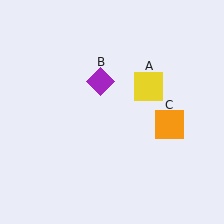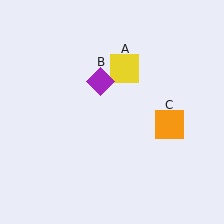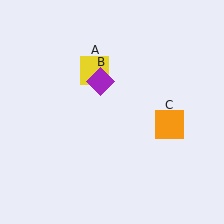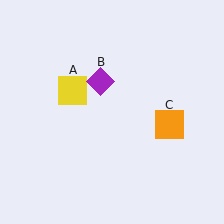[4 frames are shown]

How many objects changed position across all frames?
1 object changed position: yellow square (object A).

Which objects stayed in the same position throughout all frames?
Purple diamond (object B) and orange square (object C) remained stationary.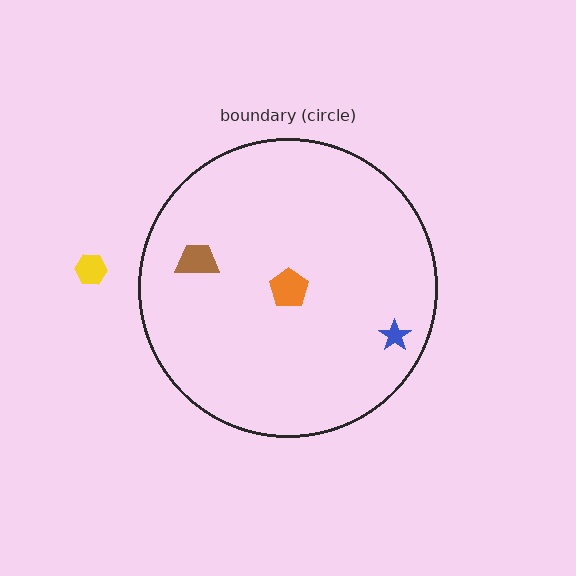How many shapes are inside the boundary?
3 inside, 1 outside.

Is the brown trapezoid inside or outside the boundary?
Inside.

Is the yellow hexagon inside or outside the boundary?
Outside.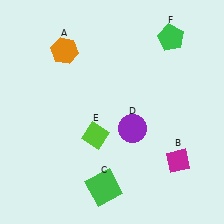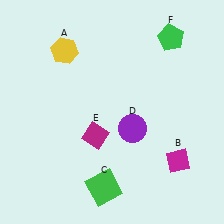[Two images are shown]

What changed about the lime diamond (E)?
In Image 1, E is lime. In Image 2, it changed to magenta.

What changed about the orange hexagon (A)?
In Image 1, A is orange. In Image 2, it changed to yellow.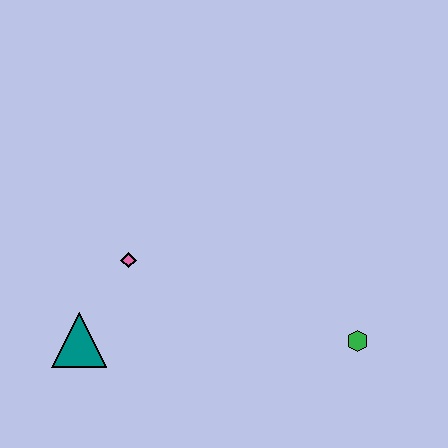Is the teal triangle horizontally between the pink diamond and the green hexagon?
No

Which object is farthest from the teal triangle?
The green hexagon is farthest from the teal triangle.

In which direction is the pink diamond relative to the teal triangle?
The pink diamond is above the teal triangle.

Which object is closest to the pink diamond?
The teal triangle is closest to the pink diamond.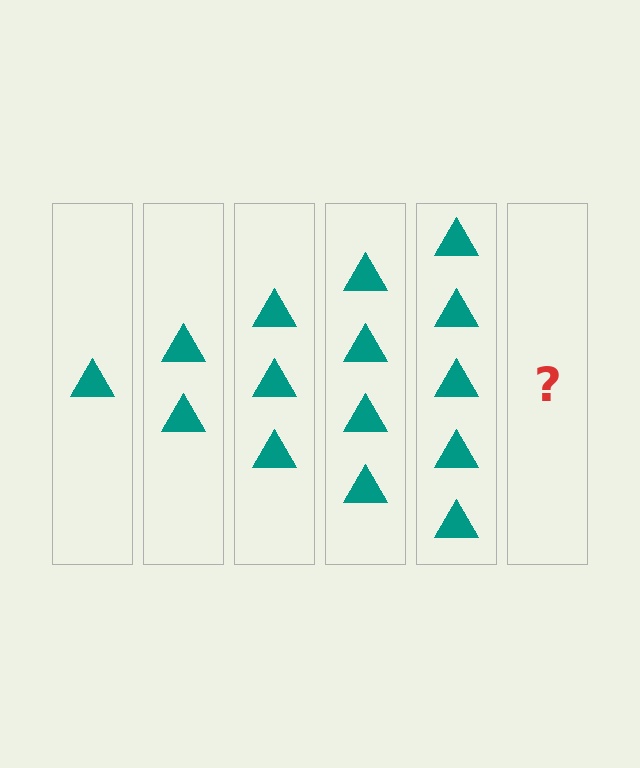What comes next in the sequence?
The next element should be 6 triangles.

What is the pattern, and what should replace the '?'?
The pattern is that each step adds one more triangle. The '?' should be 6 triangles.